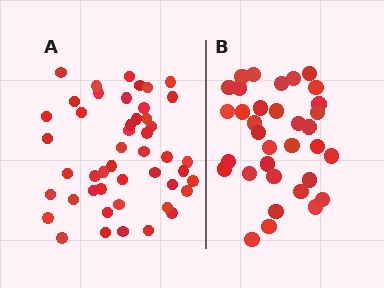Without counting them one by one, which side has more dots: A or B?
Region A (the left region) has more dots.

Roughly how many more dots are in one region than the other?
Region A has approximately 15 more dots than region B.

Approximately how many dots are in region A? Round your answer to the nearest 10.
About 50 dots. (The exact count is 47, which rounds to 50.)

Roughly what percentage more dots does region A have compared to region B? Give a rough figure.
About 40% more.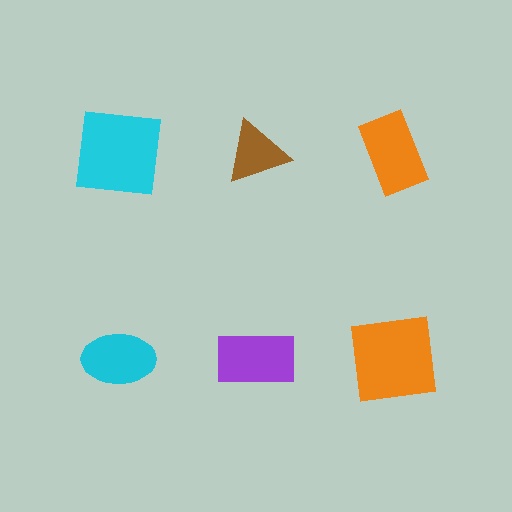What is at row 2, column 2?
A purple rectangle.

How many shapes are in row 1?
3 shapes.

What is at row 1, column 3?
An orange rectangle.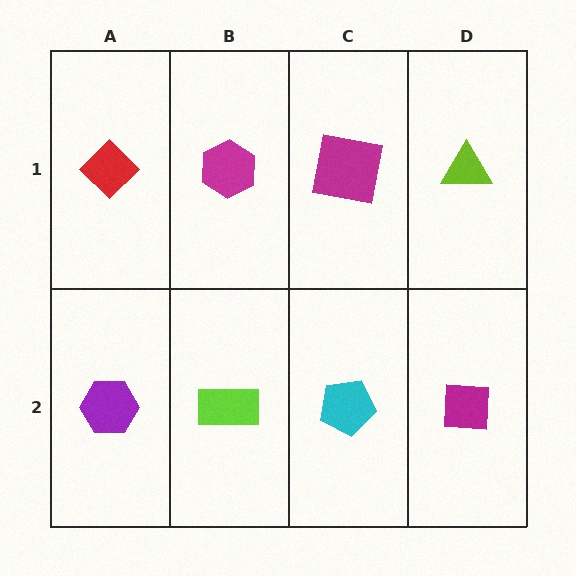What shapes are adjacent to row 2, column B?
A magenta hexagon (row 1, column B), a purple hexagon (row 2, column A), a cyan pentagon (row 2, column C).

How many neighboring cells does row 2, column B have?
3.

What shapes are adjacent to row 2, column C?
A magenta square (row 1, column C), a lime rectangle (row 2, column B), a magenta square (row 2, column D).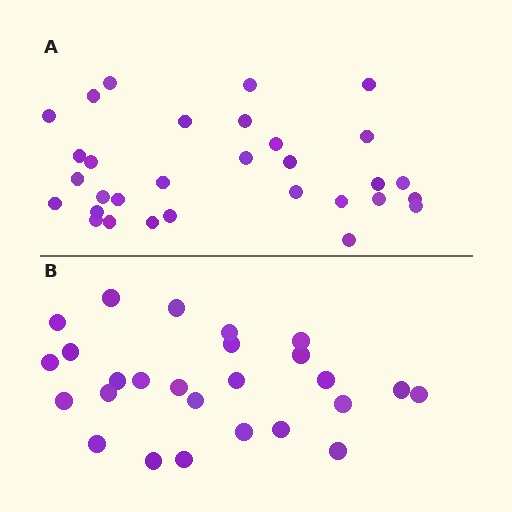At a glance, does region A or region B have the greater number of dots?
Region A (the top region) has more dots.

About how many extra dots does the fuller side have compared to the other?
Region A has about 5 more dots than region B.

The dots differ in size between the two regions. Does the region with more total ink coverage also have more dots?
No. Region B has more total ink coverage because its dots are larger, but region A actually contains more individual dots. Total area can be misleading — the number of items is what matters here.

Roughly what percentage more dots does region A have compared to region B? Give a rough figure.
About 20% more.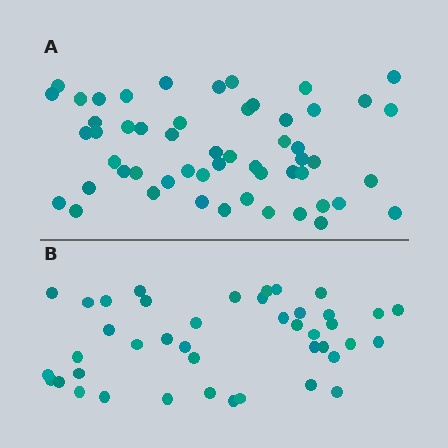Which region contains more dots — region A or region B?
Region A (the top region) has more dots.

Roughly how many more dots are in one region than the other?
Region A has roughly 12 or so more dots than region B.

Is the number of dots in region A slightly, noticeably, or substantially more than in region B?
Region A has noticeably more, but not dramatically so. The ratio is roughly 1.3 to 1.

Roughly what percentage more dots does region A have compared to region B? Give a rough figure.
About 30% more.